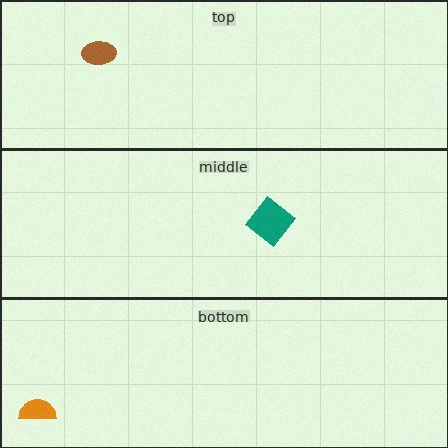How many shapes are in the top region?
1.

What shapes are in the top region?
The brown ellipse.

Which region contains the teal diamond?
The middle region.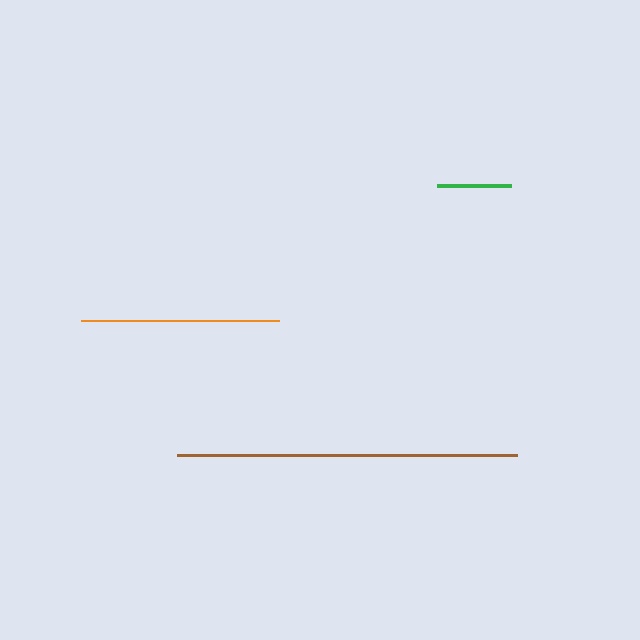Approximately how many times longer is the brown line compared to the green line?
The brown line is approximately 4.6 times the length of the green line.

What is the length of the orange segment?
The orange segment is approximately 198 pixels long.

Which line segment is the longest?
The brown line is the longest at approximately 340 pixels.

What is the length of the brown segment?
The brown segment is approximately 340 pixels long.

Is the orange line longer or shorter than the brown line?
The brown line is longer than the orange line.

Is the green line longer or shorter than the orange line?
The orange line is longer than the green line.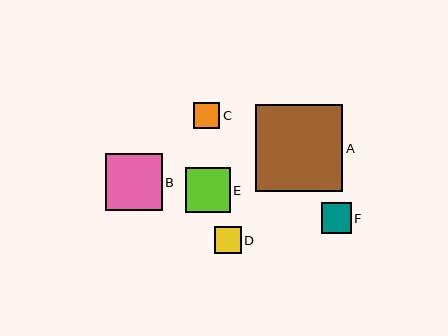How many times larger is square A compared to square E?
Square A is approximately 1.9 times the size of square E.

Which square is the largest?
Square A is the largest with a size of approximately 87 pixels.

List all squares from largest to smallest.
From largest to smallest: A, B, E, F, D, C.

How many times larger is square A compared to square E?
Square A is approximately 1.9 times the size of square E.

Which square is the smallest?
Square C is the smallest with a size of approximately 26 pixels.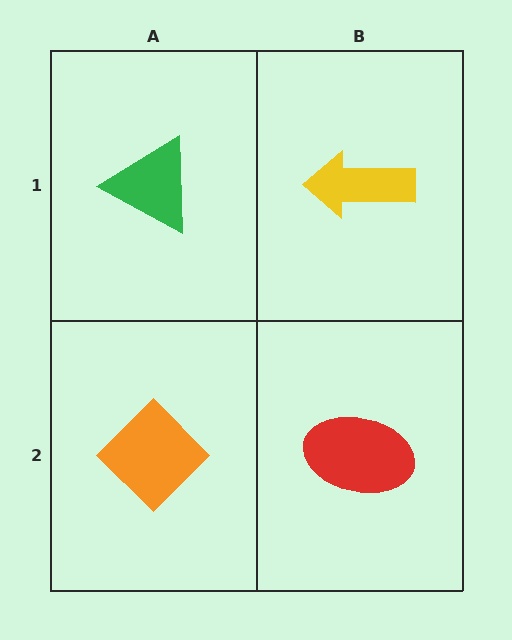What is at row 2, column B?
A red ellipse.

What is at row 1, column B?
A yellow arrow.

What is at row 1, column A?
A green triangle.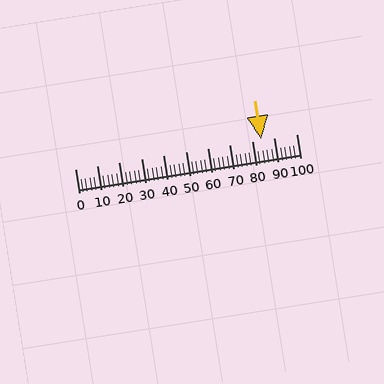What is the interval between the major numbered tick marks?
The major tick marks are spaced 10 units apart.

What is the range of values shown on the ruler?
The ruler shows values from 0 to 100.